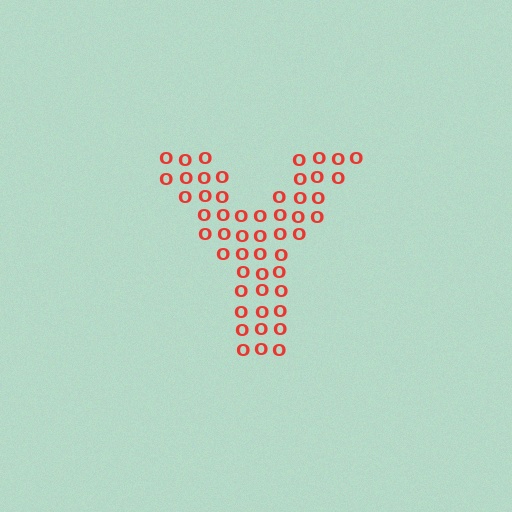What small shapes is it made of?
It is made of small letter O's.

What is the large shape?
The large shape is the letter Y.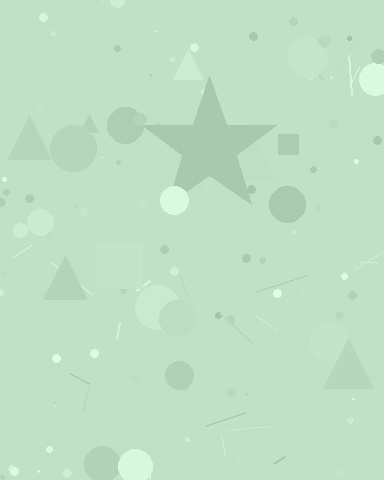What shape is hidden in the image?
A star is hidden in the image.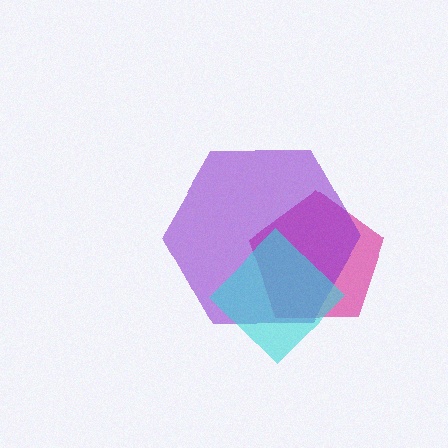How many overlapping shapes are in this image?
There are 3 overlapping shapes in the image.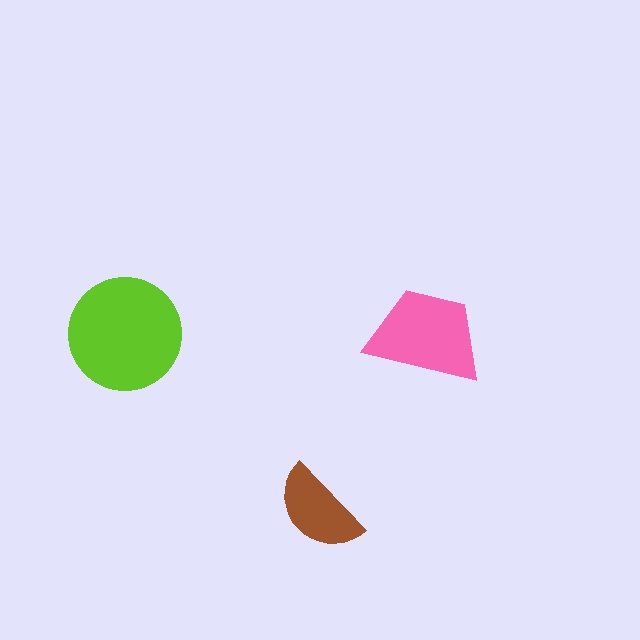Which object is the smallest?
The brown semicircle.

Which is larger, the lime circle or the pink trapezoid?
The lime circle.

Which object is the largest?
The lime circle.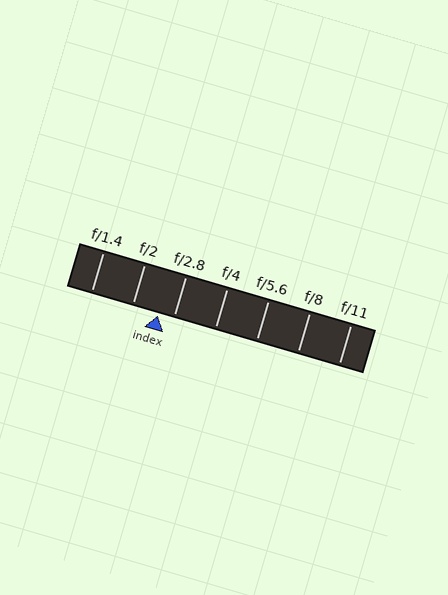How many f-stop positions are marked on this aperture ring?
There are 7 f-stop positions marked.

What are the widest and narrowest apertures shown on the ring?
The widest aperture shown is f/1.4 and the narrowest is f/11.